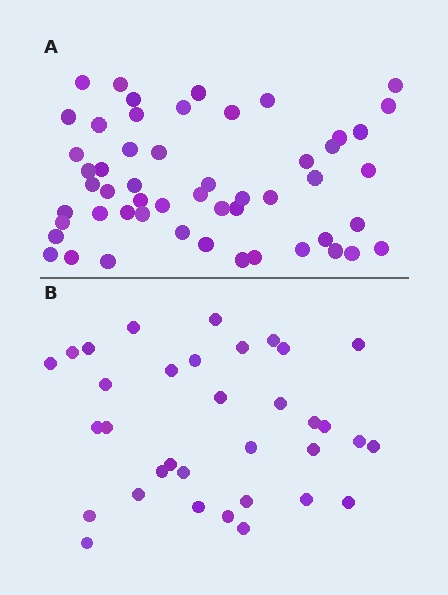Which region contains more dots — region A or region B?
Region A (the top region) has more dots.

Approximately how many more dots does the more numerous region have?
Region A has approximately 20 more dots than region B.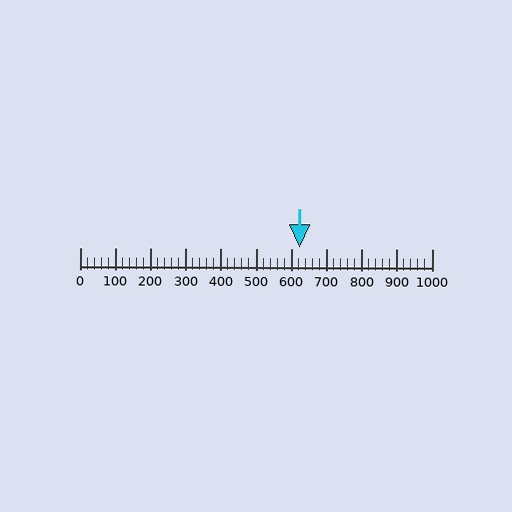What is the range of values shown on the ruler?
The ruler shows values from 0 to 1000.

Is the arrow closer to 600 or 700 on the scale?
The arrow is closer to 600.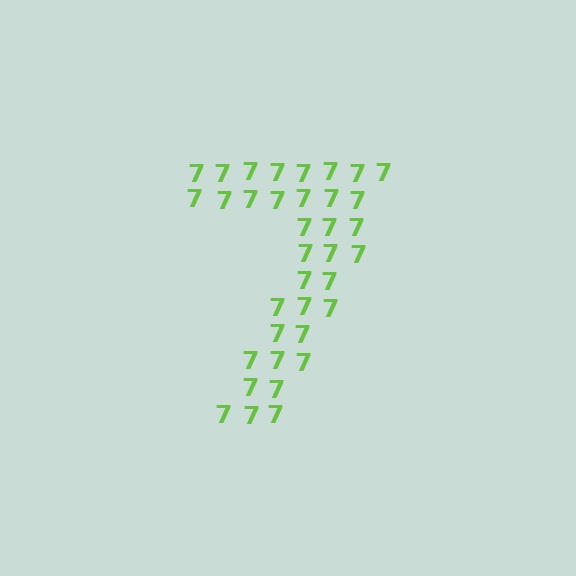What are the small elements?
The small elements are digit 7's.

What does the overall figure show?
The overall figure shows the digit 7.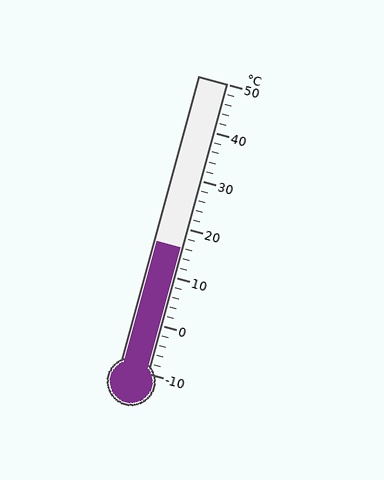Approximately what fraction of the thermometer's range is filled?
The thermometer is filled to approximately 45% of its range.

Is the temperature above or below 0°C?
The temperature is above 0°C.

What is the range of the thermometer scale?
The thermometer scale ranges from -10°C to 50°C.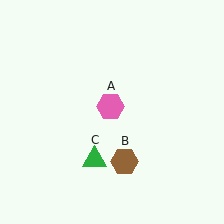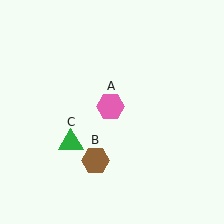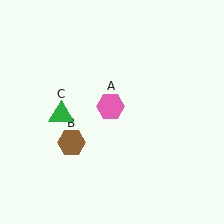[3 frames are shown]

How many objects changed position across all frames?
2 objects changed position: brown hexagon (object B), green triangle (object C).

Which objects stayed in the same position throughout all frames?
Pink hexagon (object A) remained stationary.